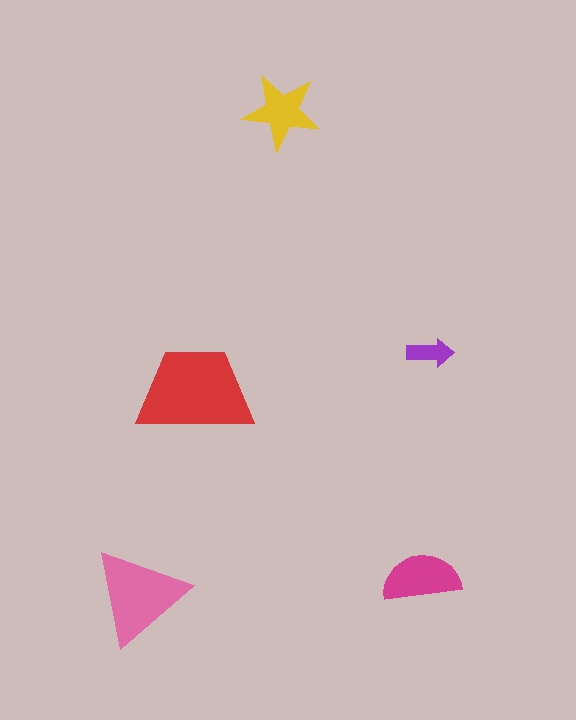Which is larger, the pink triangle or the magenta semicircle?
The pink triangle.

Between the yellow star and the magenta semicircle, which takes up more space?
The magenta semicircle.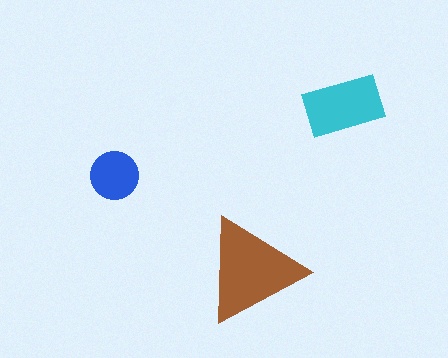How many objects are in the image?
There are 3 objects in the image.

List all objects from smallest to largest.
The blue circle, the cyan rectangle, the brown triangle.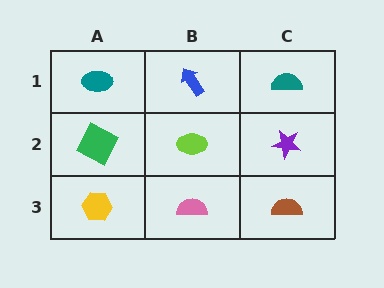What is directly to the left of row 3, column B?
A yellow hexagon.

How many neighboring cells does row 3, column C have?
2.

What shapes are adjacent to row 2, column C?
A teal semicircle (row 1, column C), a brown semicircle (row 3, column C), a lime ellipse (row 2, column B).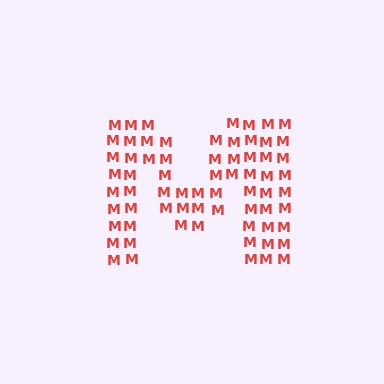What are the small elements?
The small elements are letter M's.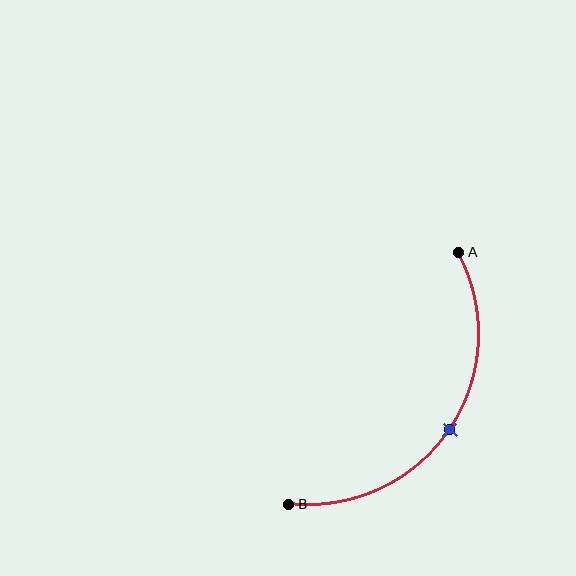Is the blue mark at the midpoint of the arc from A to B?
Yes. The blue mark lies on the arc at equal arc-length from both A and B — it is the arc midpoint.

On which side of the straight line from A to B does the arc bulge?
The arc bulges below and to the right of the straight line connecting A and B.